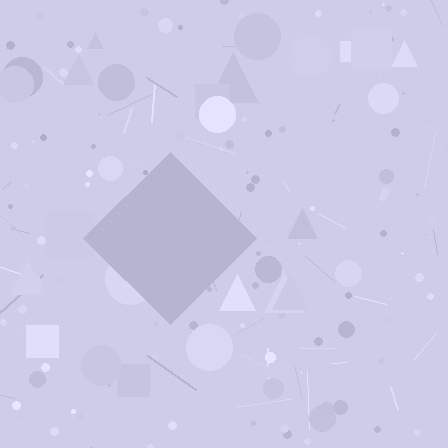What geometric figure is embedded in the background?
A diamond is embedded in the background.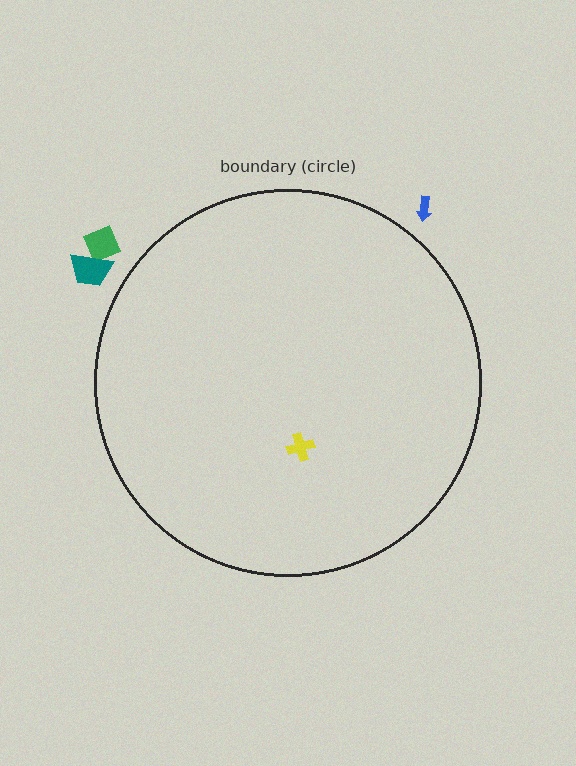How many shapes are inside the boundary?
1 inside, 3 outside.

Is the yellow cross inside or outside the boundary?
Inside.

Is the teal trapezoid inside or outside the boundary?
Outside.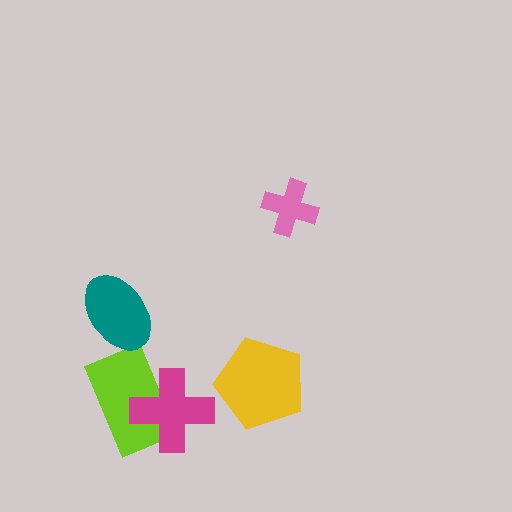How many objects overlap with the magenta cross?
1 object overlaps with the magenta cross.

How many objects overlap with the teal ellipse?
0 objects overlap with the teal ellipse.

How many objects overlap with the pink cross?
0 objects overlap with the pink cross.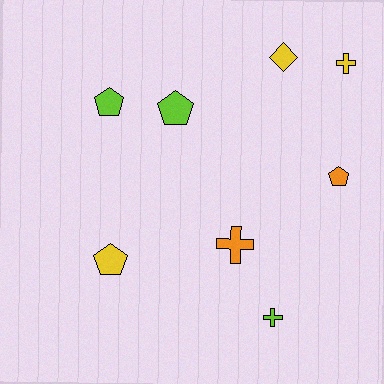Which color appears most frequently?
Lime, with 3 objects.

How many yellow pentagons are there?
There is 1 yellow pentagon.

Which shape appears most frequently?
Pentagon, with 4 objects.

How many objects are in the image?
There are 8 objects.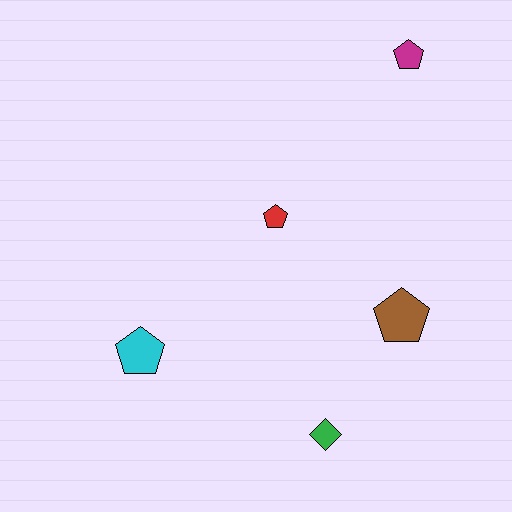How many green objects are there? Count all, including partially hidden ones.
There is 1 green object.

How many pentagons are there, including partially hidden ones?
There are 4 pentagons.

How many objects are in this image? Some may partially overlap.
There are 5 objects.